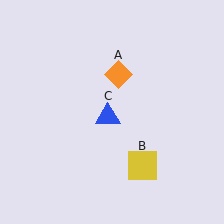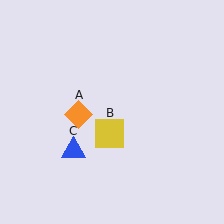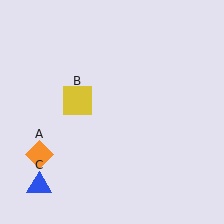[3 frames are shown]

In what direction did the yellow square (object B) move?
The yellow square (object B) moved up and to the left.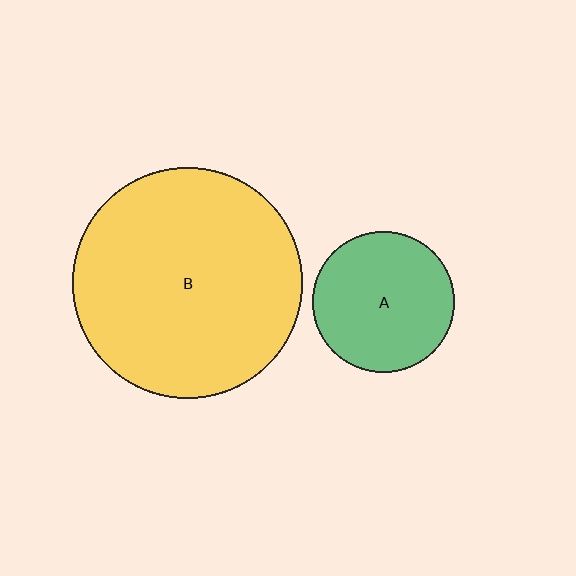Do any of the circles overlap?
No, none of the circles overlap.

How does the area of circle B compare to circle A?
Approximately 2.6 times.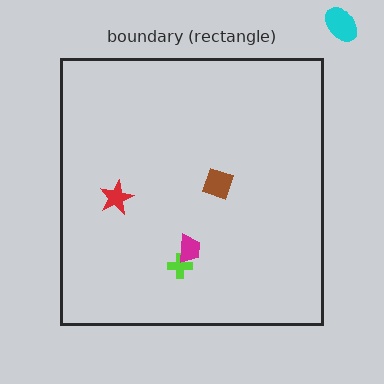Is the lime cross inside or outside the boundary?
Inside.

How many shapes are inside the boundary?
4 inside, 1 outside.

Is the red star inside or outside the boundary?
Inside.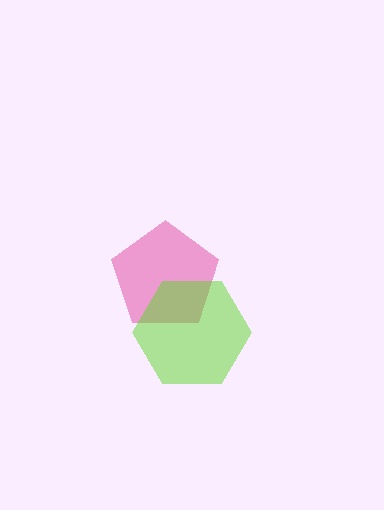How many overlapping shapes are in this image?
There are 2 overlapping shapes in the image.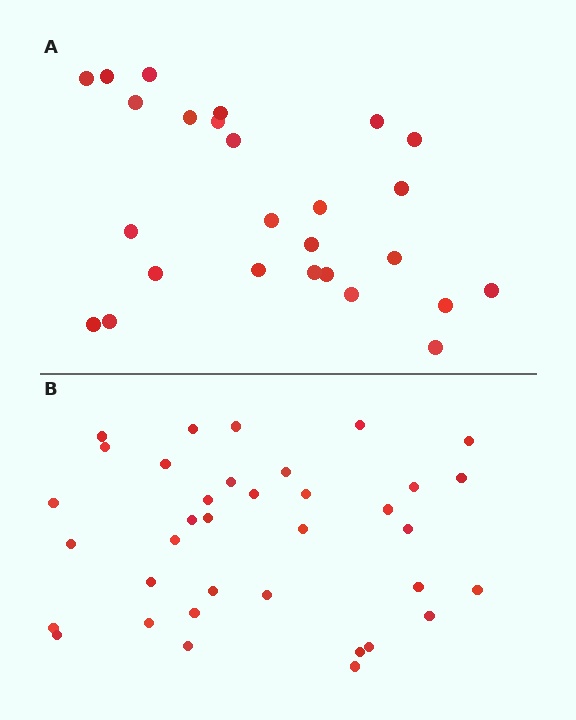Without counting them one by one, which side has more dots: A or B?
Region B (the bottom region) has more dots.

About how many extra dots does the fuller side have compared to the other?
Region B has roughly 10 or so more dots than region A.